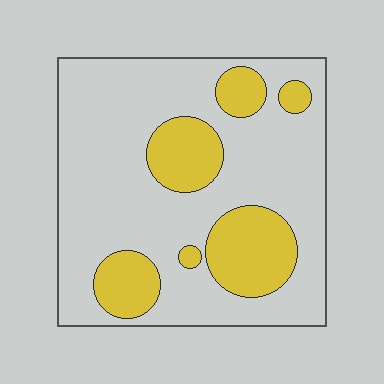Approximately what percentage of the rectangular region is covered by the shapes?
Approximately 25%.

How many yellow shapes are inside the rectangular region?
6.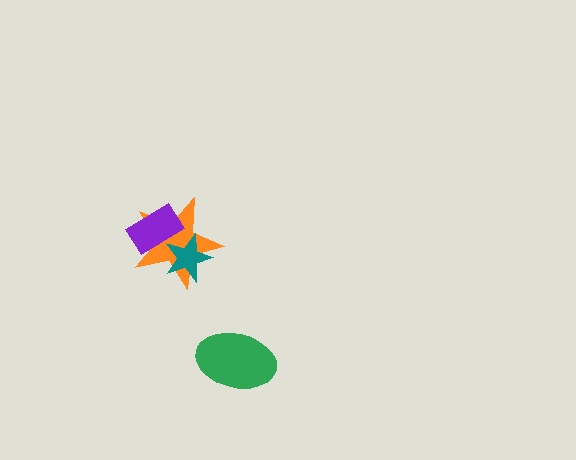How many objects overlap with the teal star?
2 objects overlap with the teal star.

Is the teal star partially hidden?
Yes, it is partially covered by another shape.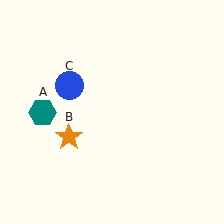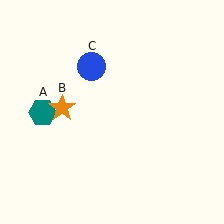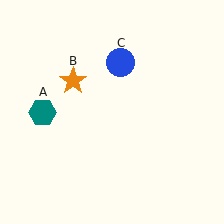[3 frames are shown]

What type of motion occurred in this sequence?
The orange star (object B), blue circle (object C) rotated clockwise around the center of the scene.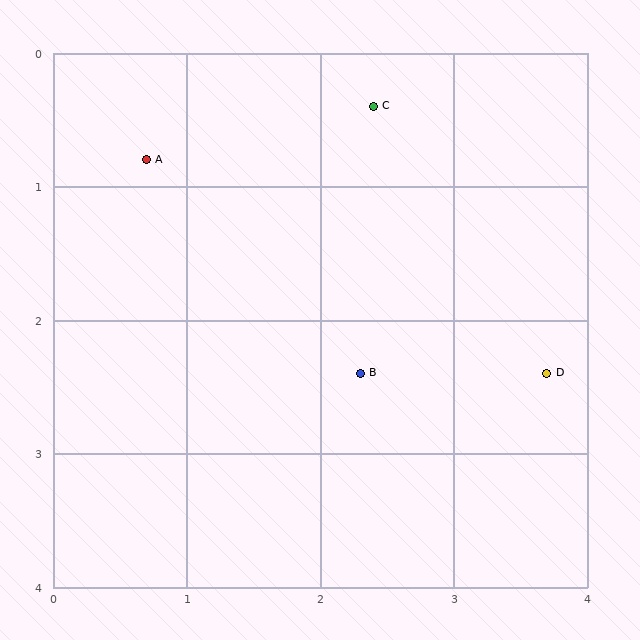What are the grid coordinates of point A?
Point A is at approximately (0.7, 0.8).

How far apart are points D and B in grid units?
Points D and B are about 1.4 grid units apart.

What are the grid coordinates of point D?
Point D is at approximately (3.7, 2.4).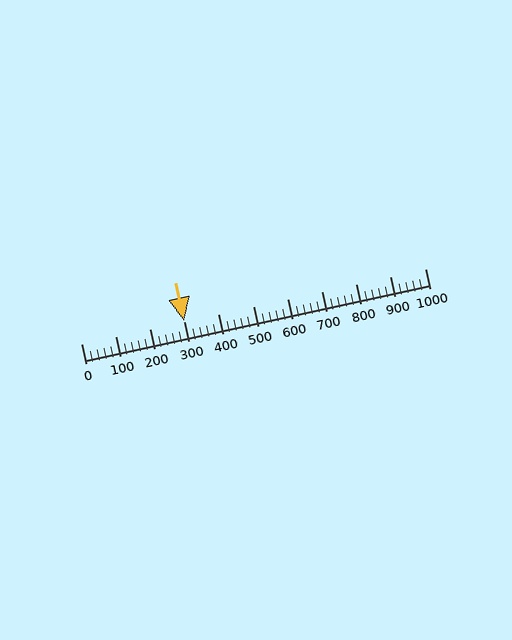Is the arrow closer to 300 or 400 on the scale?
The arrow is closer to 300.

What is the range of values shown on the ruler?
The ruler shows values from 0 to 1000.